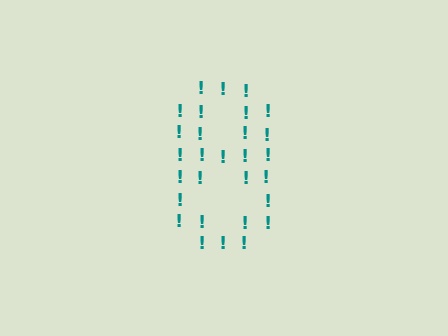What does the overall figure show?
The overall figure shows the digit 8.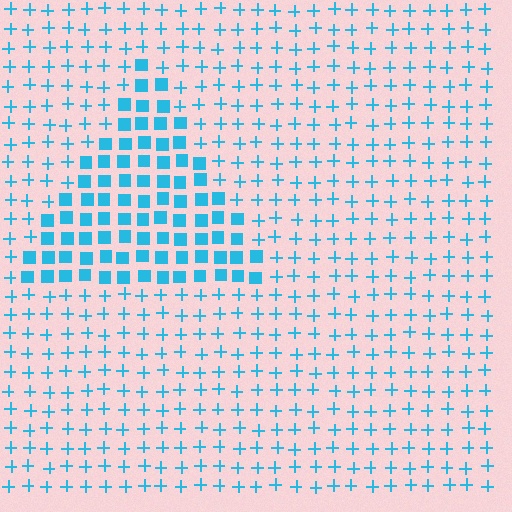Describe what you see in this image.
The image is filled with small cyan elements arranged in a uniform grid. A triangle-shaped region contains squares, while the surrounding area contains plus signs. The boundary is defined purely by the change in element shape.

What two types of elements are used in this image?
The image uses squares inside the triangle region and plus signs outside it.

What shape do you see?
I see a triangle.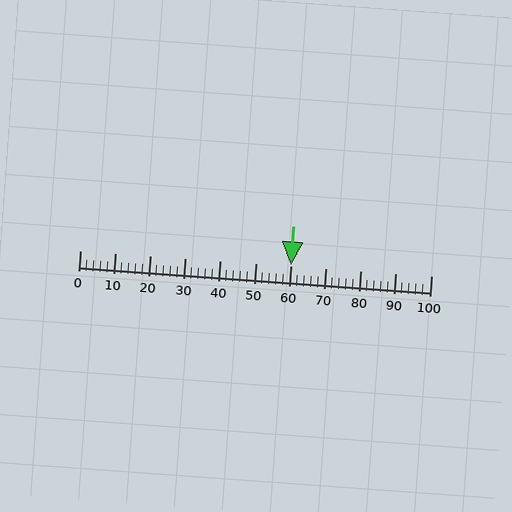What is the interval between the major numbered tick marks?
The major tick marks are spaced 10 units apart.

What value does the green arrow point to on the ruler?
The green arrow points to approximately 60.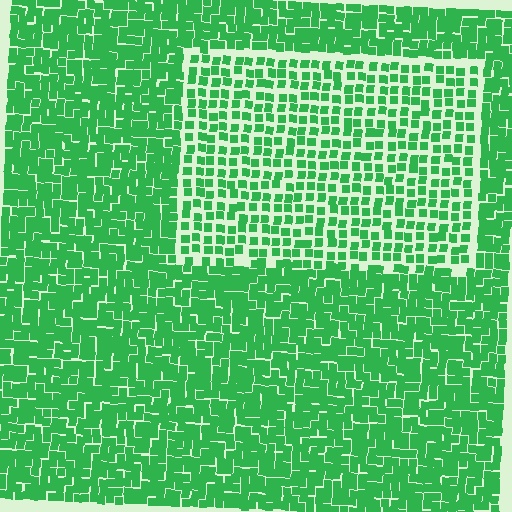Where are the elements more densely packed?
The elements are more densely packed outside the rectangle boundary.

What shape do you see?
I see a rectangle.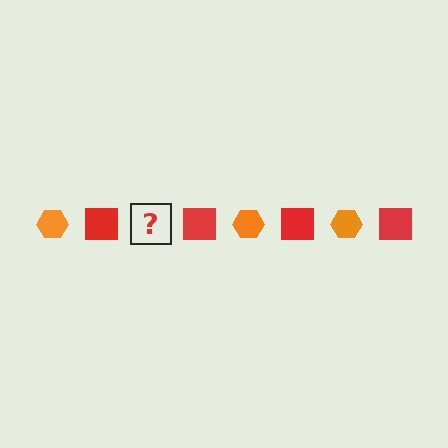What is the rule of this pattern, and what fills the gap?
The rule is that the pattern alternates between orange hexagon and red square. The gap should be filled with an orange hexagon.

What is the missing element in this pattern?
The missing element is an orange hexagon.